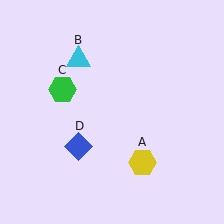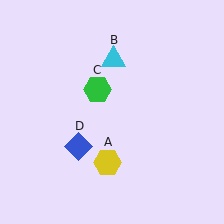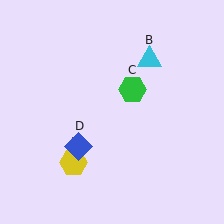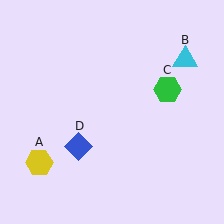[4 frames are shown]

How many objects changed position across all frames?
3 objects changed position: yellow hexagon (object A), cyan triangle (object B), green hexagon (object C).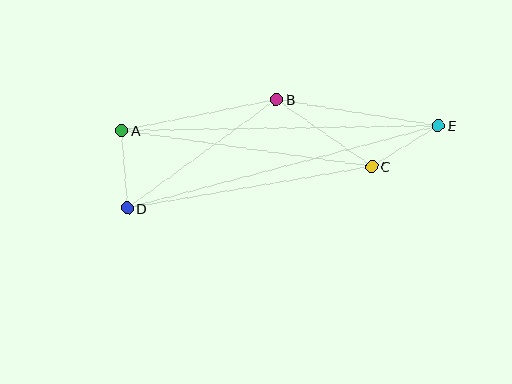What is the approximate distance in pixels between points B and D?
The distance between B and D is approximately 185 pixels.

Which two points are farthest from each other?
Points D and E are farthest from each other.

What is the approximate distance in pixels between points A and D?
The distance between A and D is approximately 78 pixels.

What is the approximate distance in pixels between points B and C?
The distance between B and C is approximately 116 pixels.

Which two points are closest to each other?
Points C and E are closest to each other.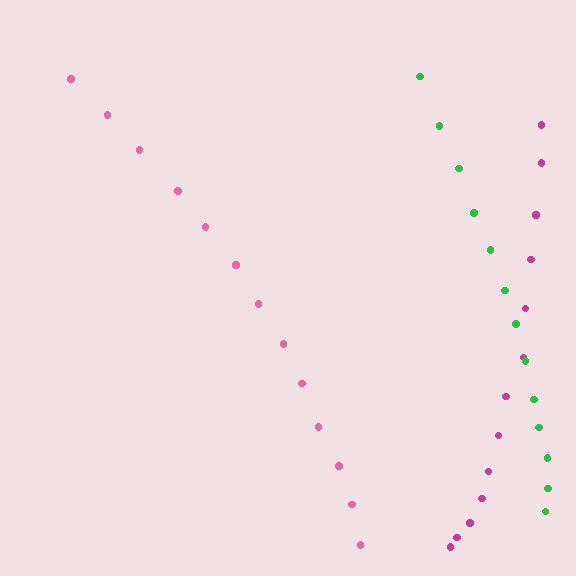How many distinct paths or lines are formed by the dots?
There are 3 distinct paths.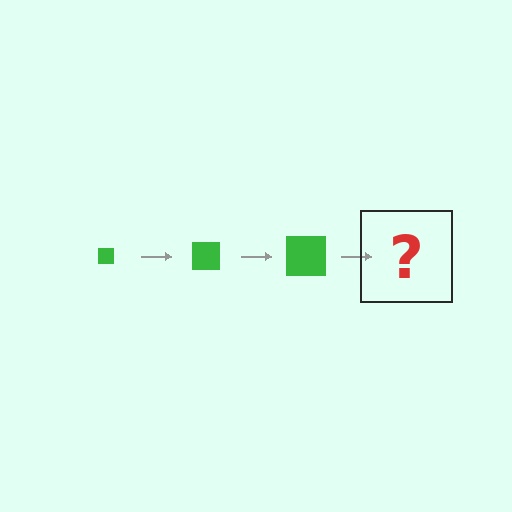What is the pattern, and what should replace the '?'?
The pattern is that the square gets progressively larger each step. The '?' should be a green square, larger than the previous one.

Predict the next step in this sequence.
The next step is a green square, larger than the previous one.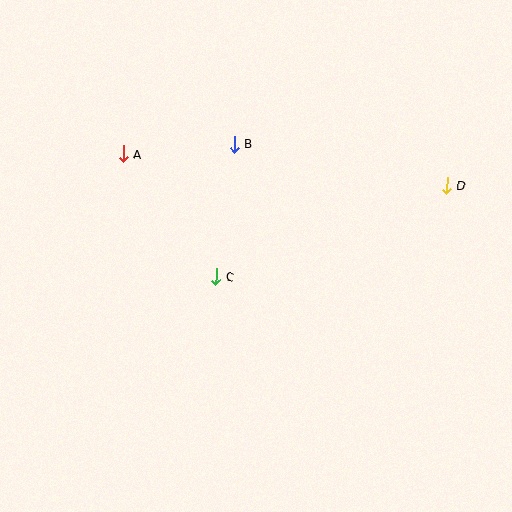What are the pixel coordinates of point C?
Point C is at (216, 277).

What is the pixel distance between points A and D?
The distance between A and D is 325 pixels.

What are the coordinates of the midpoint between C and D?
The midpoint between C and D is at (331, 231).